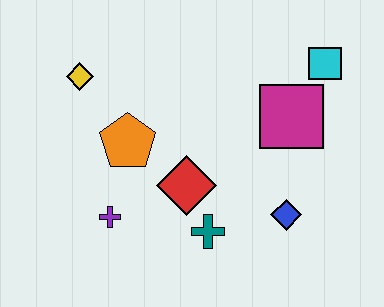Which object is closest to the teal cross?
The red diamond is closest to the teal cross.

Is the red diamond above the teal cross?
Yes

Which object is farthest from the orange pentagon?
The cyan square is farthest from the orange pentagon.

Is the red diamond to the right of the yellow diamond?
Yes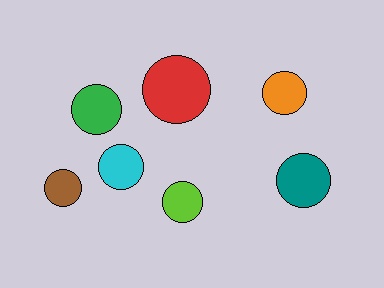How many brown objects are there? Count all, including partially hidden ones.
There is 1 brown object.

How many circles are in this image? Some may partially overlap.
There are 7 circles.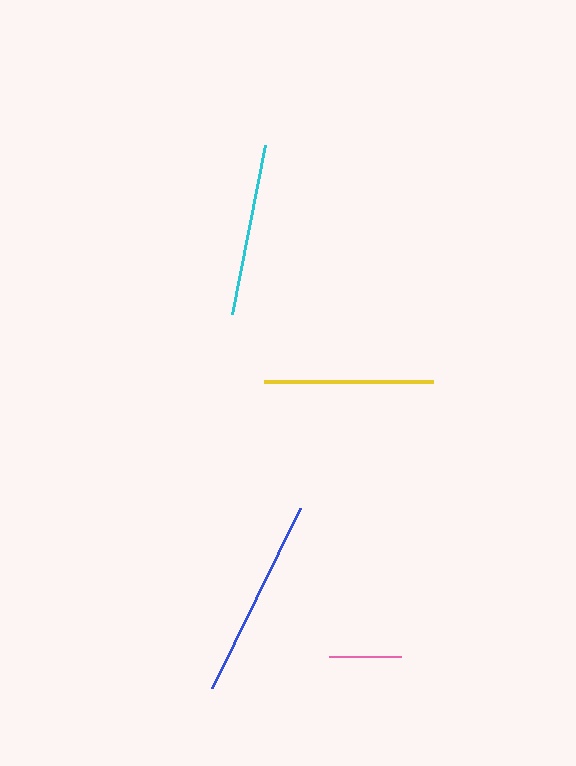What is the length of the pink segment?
The pink segment is approximately 72 pixels long.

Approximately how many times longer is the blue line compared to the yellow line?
The blue line is approximately 1.2 times the length of the yellow line.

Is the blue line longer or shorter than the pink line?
The blue line is longer than the pink line.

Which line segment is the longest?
The blue line is the longest at approximately 200 pixels.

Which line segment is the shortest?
The pink line is the shortest at approximately 72 pixels.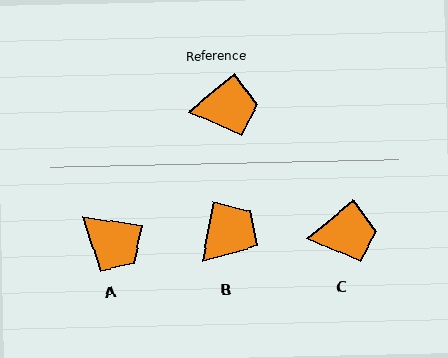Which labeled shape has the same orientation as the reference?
C.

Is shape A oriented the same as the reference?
No, it is off by about 49 degrees.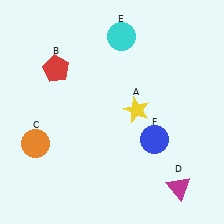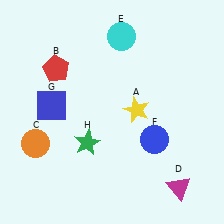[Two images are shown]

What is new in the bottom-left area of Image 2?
A green star (H) was added in the bottom-left area of Image 2.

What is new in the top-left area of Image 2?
A blue square (G) was added in the top-left area of Image 2.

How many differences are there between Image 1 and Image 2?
There are 2 differences between the two images.